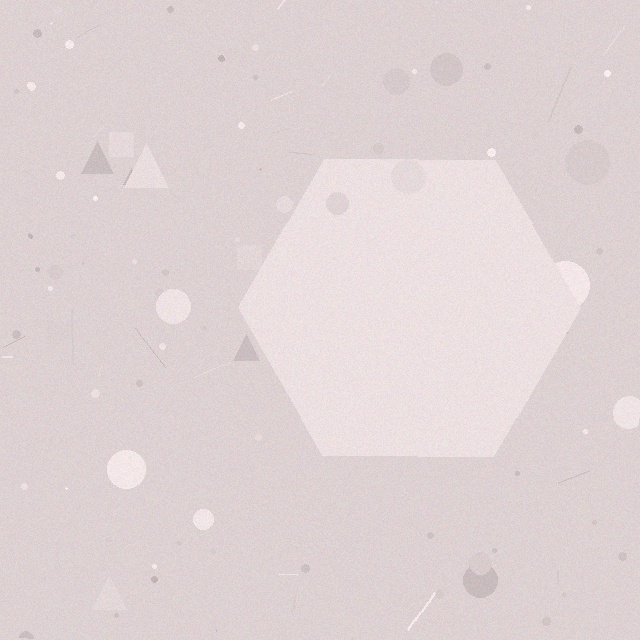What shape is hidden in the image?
A hexagon is hidden in the image.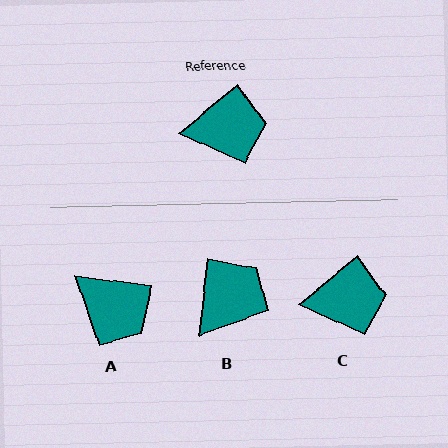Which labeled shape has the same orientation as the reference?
C.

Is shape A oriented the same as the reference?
No, it is off by about 47 degrees.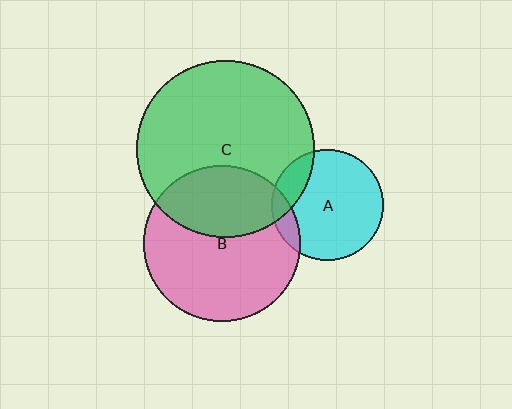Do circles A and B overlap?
Yes.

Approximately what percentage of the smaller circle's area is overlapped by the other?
Approximately 10%.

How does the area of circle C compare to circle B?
Approximately 1.3 times.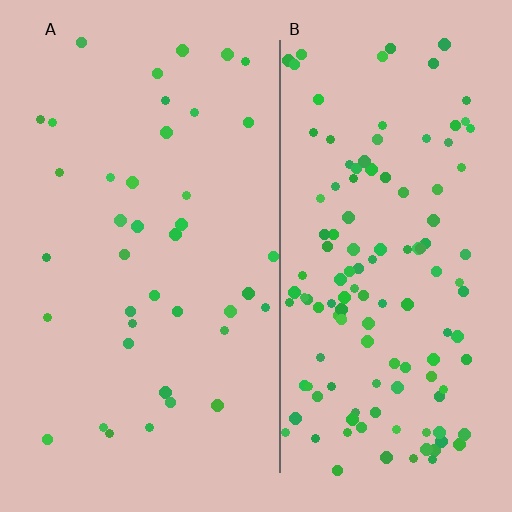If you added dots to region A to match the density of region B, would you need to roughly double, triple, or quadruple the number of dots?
Approximately triple.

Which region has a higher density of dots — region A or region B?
B (the right).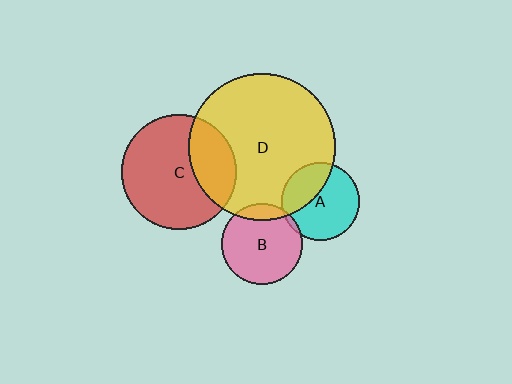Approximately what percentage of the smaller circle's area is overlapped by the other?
Approximately 30%.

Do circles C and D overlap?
Yes.